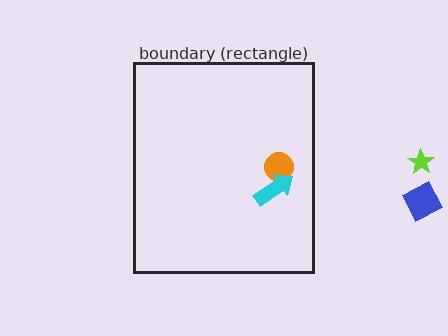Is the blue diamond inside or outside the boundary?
Outside.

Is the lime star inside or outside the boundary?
Outside.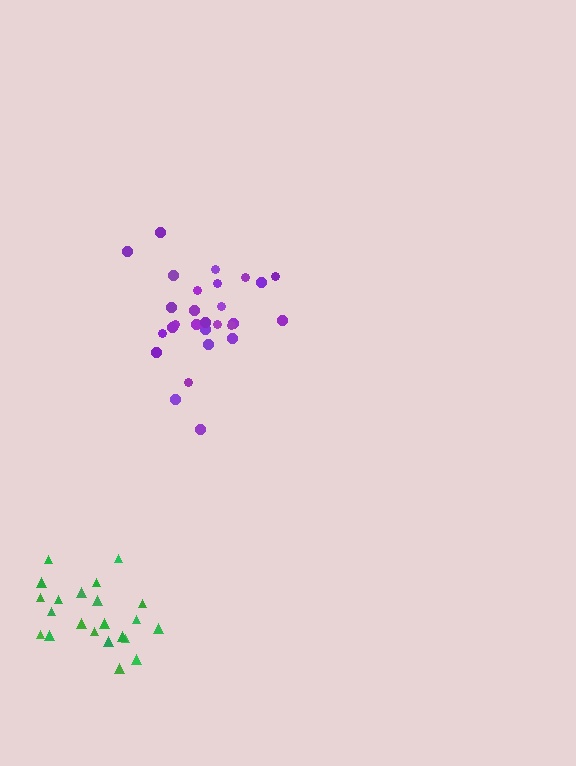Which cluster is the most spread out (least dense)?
Purple.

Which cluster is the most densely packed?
Green.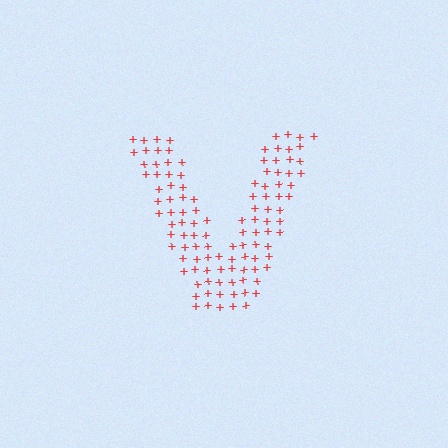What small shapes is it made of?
It is made of small plus signs.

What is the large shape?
The large shape is the letter V.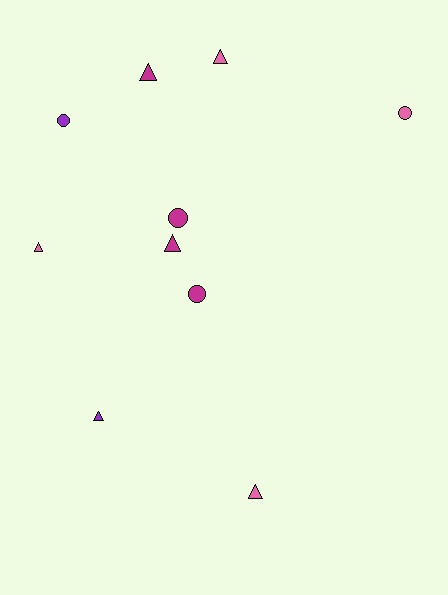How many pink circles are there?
There is 1 pink circle.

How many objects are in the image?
There are 10 objects.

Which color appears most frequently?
Magenta, with 4 objects.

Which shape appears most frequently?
Triangle, with 6 objects.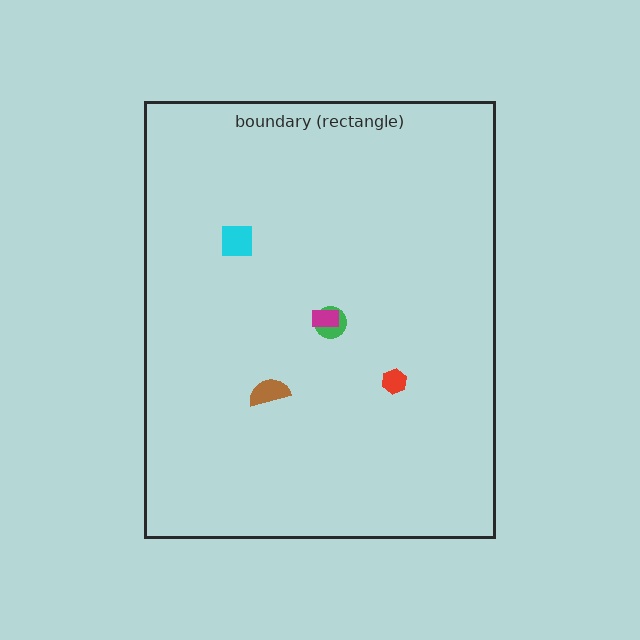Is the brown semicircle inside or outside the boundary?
Inside.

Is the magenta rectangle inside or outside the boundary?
Inside.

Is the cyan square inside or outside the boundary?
Inside.